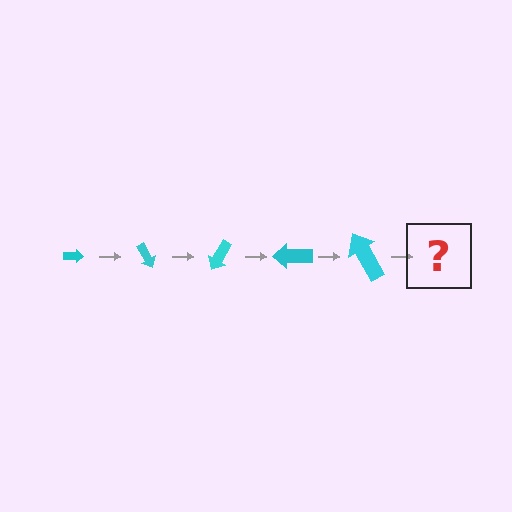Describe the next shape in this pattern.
It should be an arrow, larger than the previous one and rotated 300 degrees from the start.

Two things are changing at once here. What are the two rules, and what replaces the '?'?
The two rules are that the arrow grows larger each step and it rotates 60 degrees each step. The '?' should be an arrow, larger than the previous one and rotated 300 degrees from the start.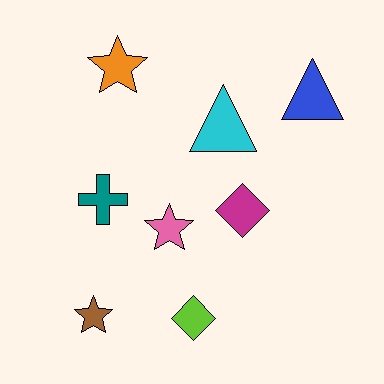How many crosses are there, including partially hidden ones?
There is 1 cross.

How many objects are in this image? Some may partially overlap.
There are 8 objects.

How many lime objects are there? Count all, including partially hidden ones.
There is 1 lime object.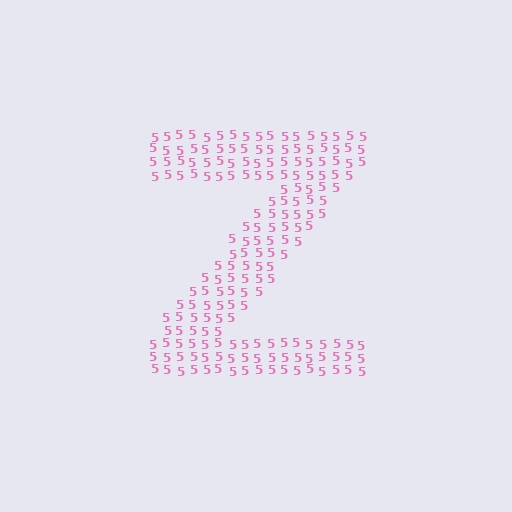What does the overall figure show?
The overall figure shows the letter Z.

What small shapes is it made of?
It is made of small digit 5's.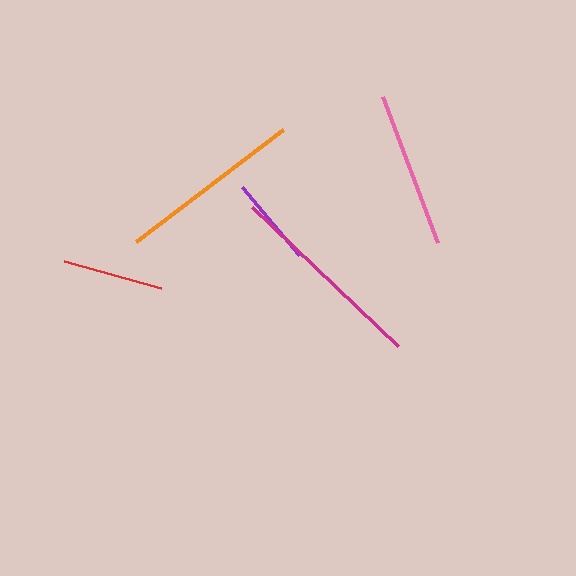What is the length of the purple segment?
The purple segment is approximately 89 pixels long.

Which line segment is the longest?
The magenta line is the longest at approximately 201 pixels.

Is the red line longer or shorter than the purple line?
The red line is longer than the purple line.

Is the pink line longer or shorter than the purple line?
The pink line is longer than the purple line.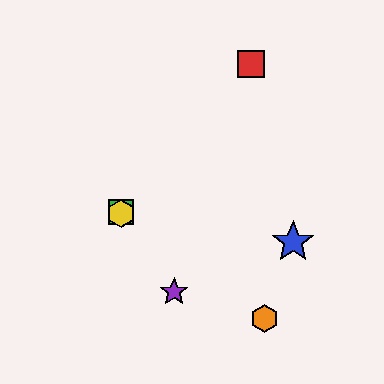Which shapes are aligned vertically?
The green square, the yellow hexagon are aligned vertically.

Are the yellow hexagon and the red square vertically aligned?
No, the yellow hexagon is at x≈121 and the red square is at x≈251.